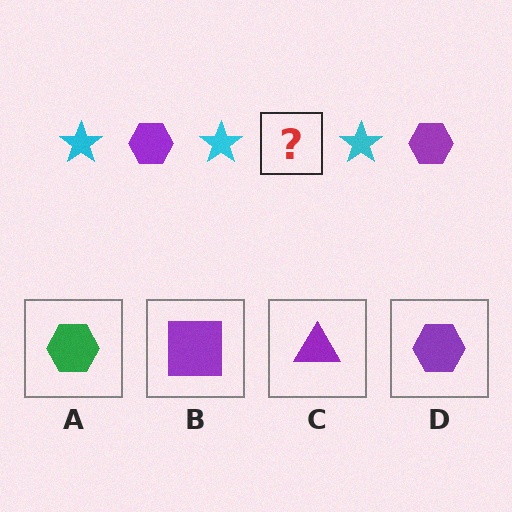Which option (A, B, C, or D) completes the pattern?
D.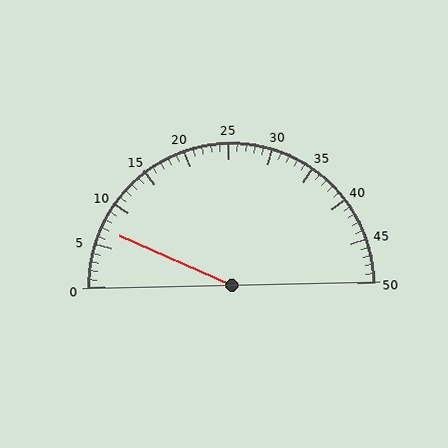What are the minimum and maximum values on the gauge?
The gauge ranges from 0 to 50.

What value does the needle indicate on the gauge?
The needle indicates approximately 7.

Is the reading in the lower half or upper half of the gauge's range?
The reading is in the lower half of the range (0 to 50).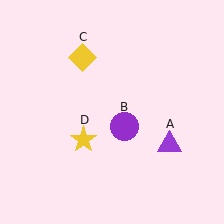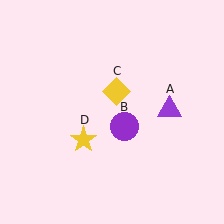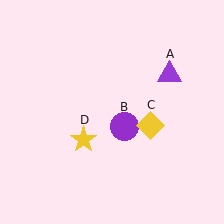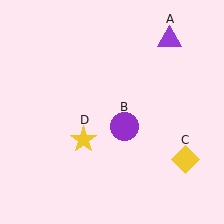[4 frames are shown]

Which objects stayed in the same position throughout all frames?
Purple circle (object B) and yellow star (object D) remained stationary.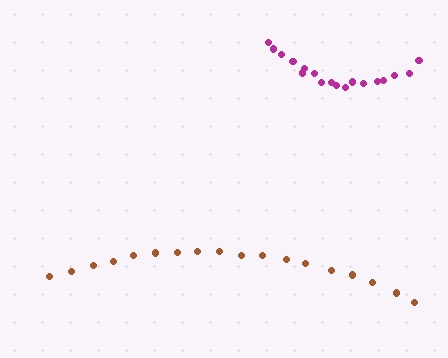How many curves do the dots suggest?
There are 2 distinct paths.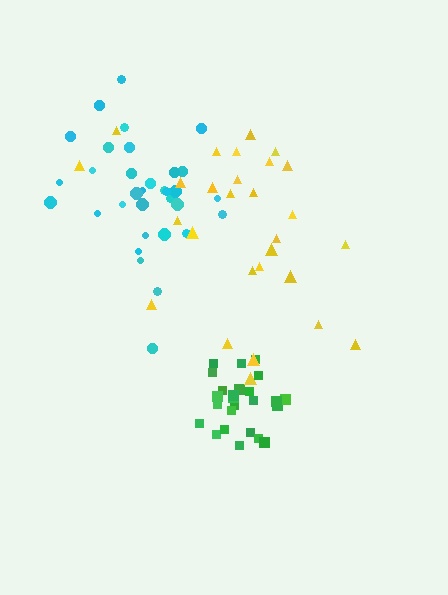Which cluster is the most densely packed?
Green.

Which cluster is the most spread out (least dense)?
Yellow.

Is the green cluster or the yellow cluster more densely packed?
Green.